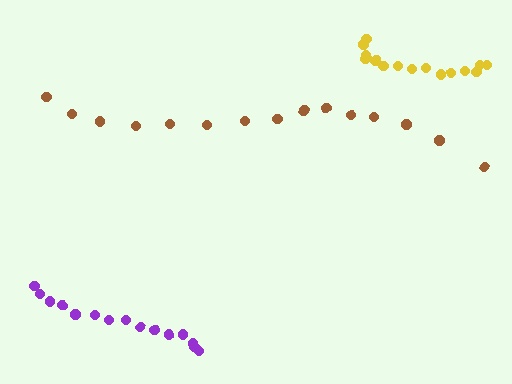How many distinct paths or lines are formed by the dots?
There are 3 distinct paths.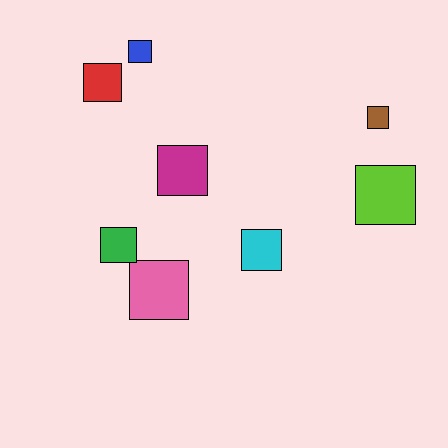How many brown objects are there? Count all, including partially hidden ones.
There is 1 brown object.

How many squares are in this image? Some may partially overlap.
There are 8 squares.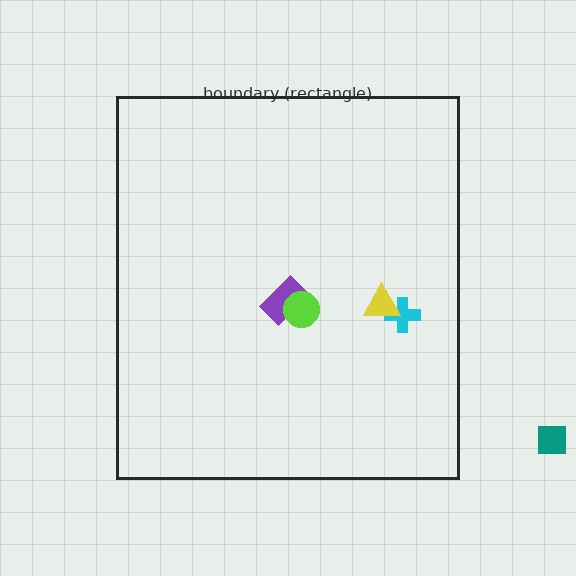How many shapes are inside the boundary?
4 inside, 1 outside.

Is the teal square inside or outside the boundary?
Outside.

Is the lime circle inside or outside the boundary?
Inside.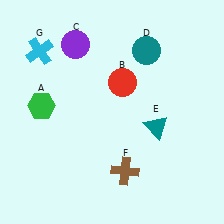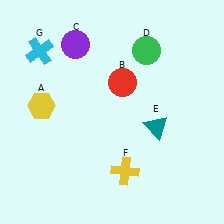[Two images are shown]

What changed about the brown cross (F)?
In Image 1, F is brown. In Image 2, it changed to yellow.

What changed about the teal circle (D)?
In Image 1, D is teal. In Image 2, it changed to green.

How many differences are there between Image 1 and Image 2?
There are 3 differences between the two images.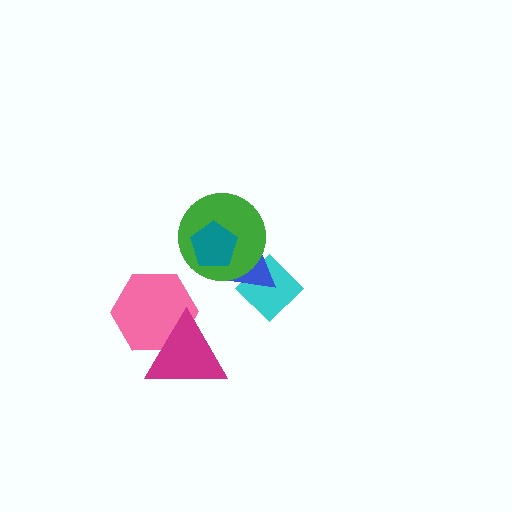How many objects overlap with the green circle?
3 objects overlap with the green circle.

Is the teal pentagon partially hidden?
No, no other shape covers it.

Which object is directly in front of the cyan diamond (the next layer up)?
The blue triangle is directly in front of the cyan diamond.